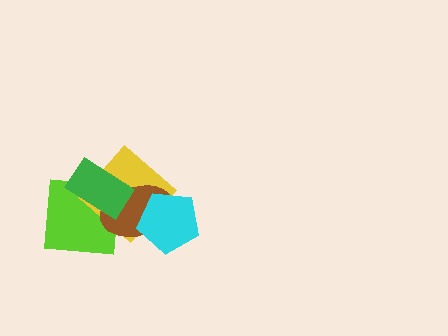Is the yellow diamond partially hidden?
Yes, it is partially covered by another shape.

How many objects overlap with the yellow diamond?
4 objects overlap with the yellow diamond.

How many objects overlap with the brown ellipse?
4 objects overlap with the brown ellipse.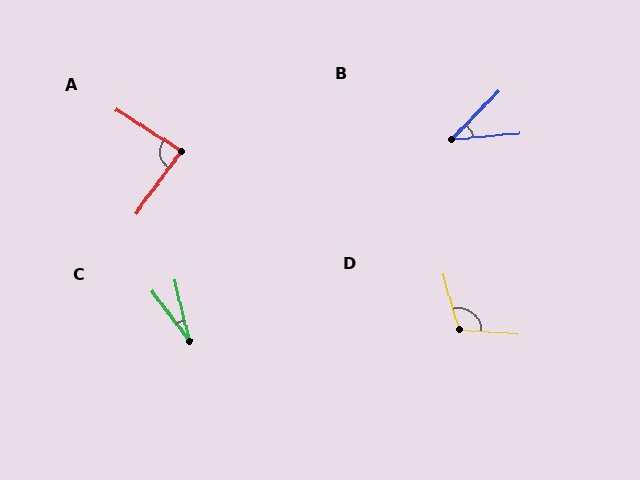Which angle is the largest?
D, at approximately 110 degrees.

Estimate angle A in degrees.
Approximately 86 degrees.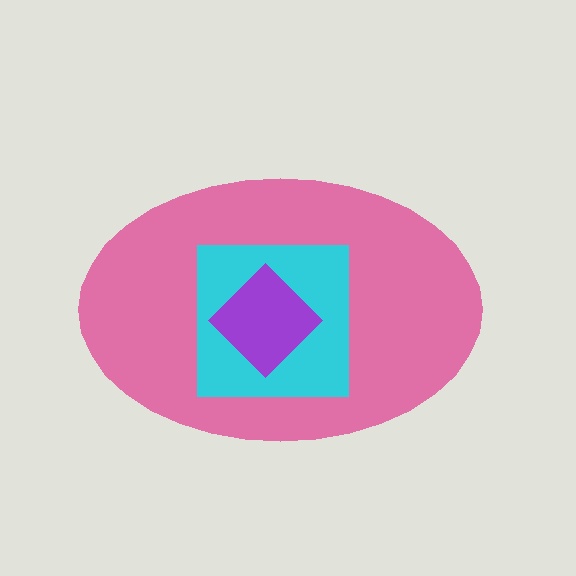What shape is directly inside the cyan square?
The purple diamond.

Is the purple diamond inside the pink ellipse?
Yes.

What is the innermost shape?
The purple diamond.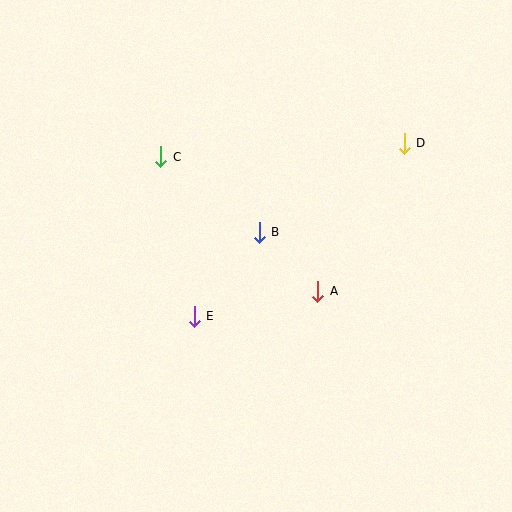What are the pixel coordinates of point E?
Point E is at (194, 316).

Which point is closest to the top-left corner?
Point C is closest to the top-left corner.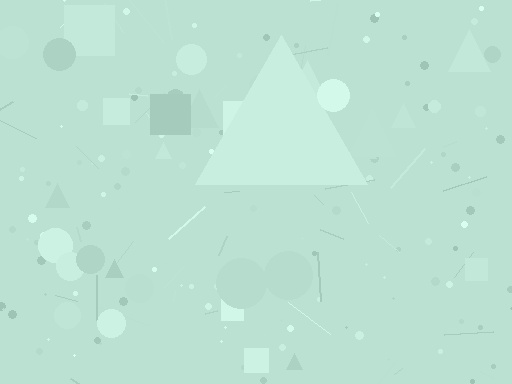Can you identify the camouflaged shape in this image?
The camouflaged shape is a triangle.